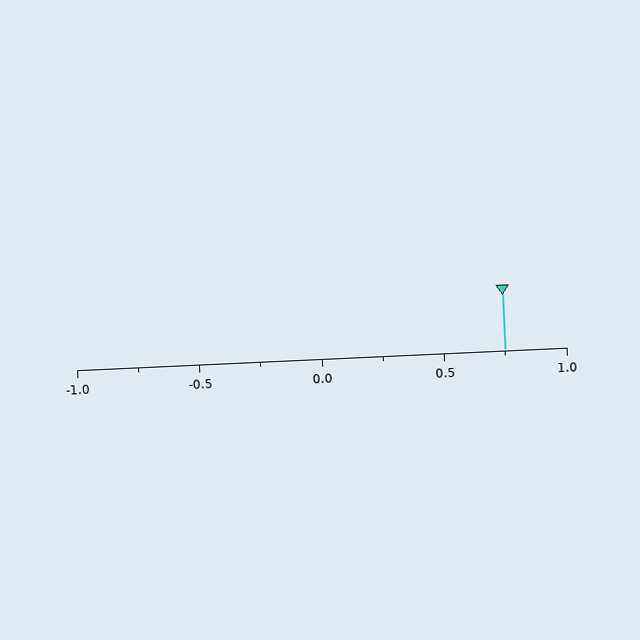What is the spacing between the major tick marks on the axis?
The major ticks are spaced 0.5 apart.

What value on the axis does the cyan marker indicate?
The marker indicates approximately 0.75.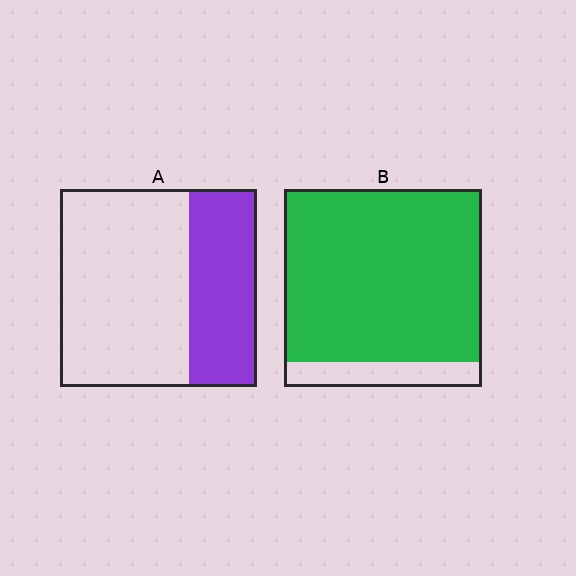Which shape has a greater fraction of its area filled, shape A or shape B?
Shape B.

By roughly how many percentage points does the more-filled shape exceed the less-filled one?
By roughly 55 percentage points (B over A).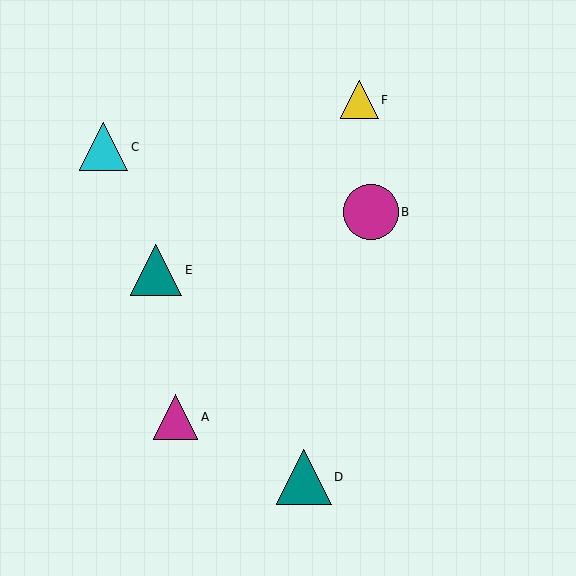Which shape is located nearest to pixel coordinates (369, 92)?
The yellow triangle (labeled F) at (359, 100) is nearest to that location.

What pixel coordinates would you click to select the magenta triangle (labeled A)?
Click at (176, 417) to select the magenta triangle A.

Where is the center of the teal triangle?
The center of the teal triangle is at (156, 270).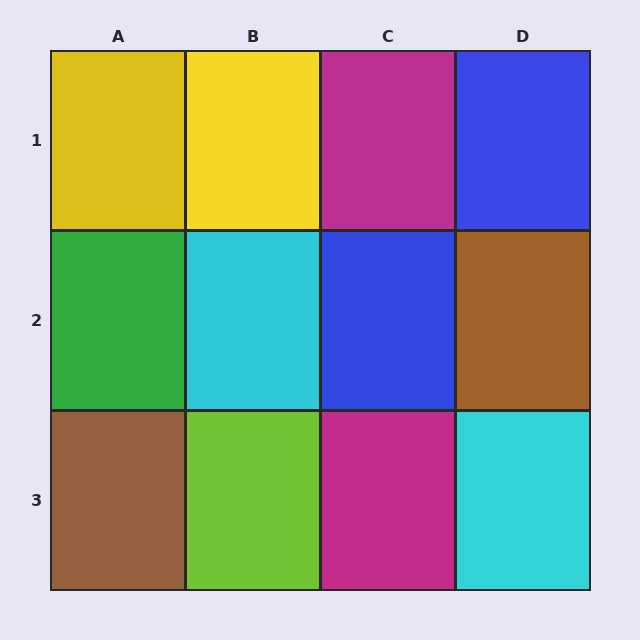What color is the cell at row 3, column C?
Magenta.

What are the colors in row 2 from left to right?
Green, cyan, blue, brown.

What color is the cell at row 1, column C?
Magenta.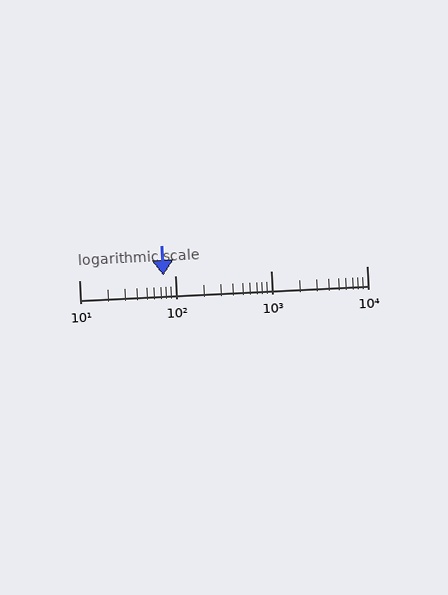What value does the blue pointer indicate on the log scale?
The pointer indicates approximately 76.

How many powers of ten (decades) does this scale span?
The scale spans 3 decades, from 10 to 10000.